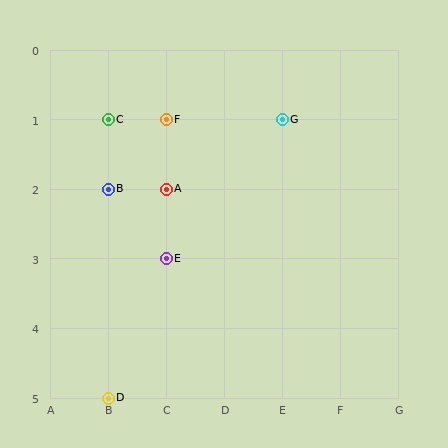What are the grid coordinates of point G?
Point G is at grid coordinates (E, 1).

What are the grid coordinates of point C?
Point C is at grid coordinates (B, 1).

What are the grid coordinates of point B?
Point B is at grid coordinates (B, 2).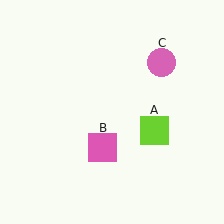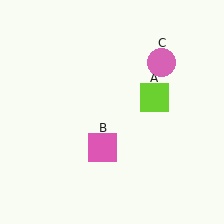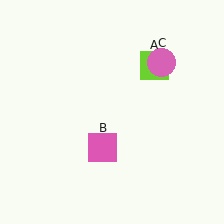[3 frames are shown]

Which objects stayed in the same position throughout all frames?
Pink square (object B) and pink circle (object C) remained stationary.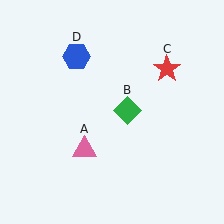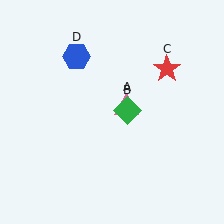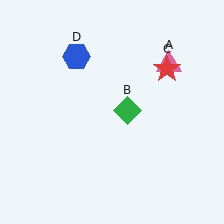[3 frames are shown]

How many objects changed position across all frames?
1 object changed position: pink triangle (object A).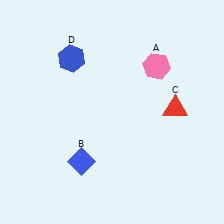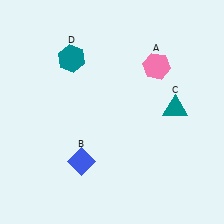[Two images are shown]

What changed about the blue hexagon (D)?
In Image 1, D is blue. In Image 2, it changed to teal.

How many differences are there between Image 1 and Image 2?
There are 2 differences between the two images.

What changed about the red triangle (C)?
In Image 1, C is red. In Image 2, it changed to teal.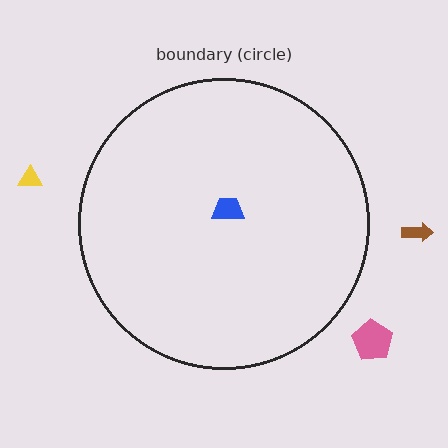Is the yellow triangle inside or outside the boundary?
Outside.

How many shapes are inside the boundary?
1 inside, 3 outside.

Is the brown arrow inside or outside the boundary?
Outside.